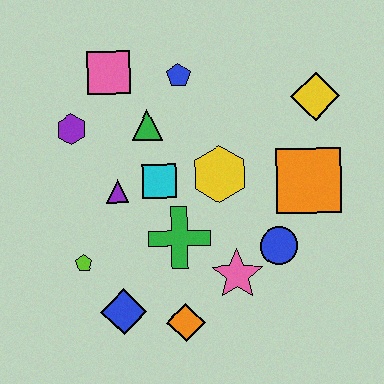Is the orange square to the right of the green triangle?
Yes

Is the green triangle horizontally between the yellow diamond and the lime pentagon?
Yes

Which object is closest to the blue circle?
The pink star is closest to the blue circle.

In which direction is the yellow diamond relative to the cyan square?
The yellow diamond is to the right of the cyan square.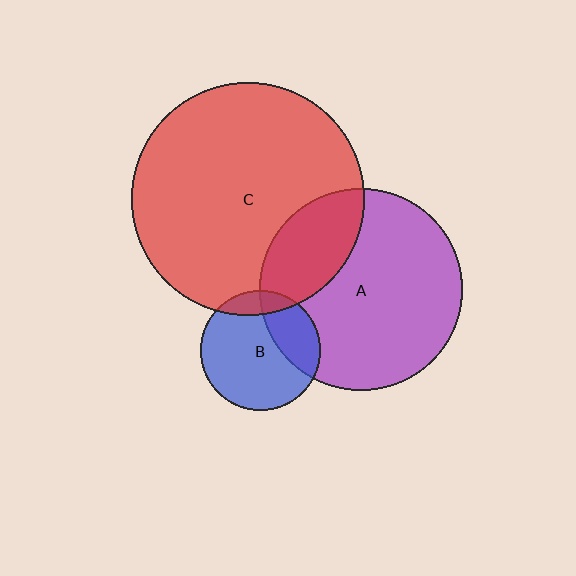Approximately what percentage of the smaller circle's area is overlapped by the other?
Approximately 10%.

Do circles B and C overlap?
Yes.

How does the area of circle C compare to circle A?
Approximately 1.3 times.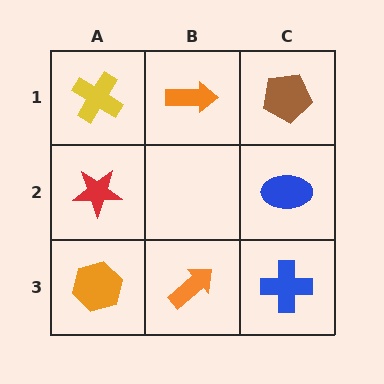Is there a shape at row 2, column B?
No, that cell is empty.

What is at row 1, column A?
A yellow cross.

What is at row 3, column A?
An orange hexagon.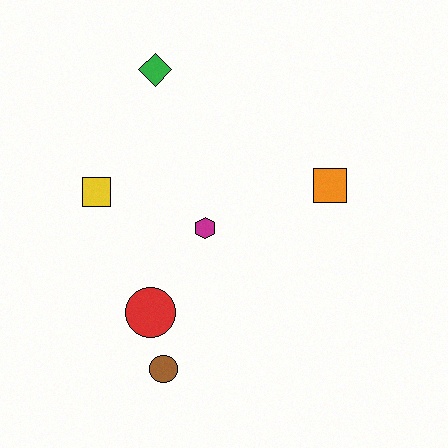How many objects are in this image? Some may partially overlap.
There are 6 objects.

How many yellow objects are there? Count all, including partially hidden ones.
There is 1 yellow object.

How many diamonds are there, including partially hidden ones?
There is 1 diamond.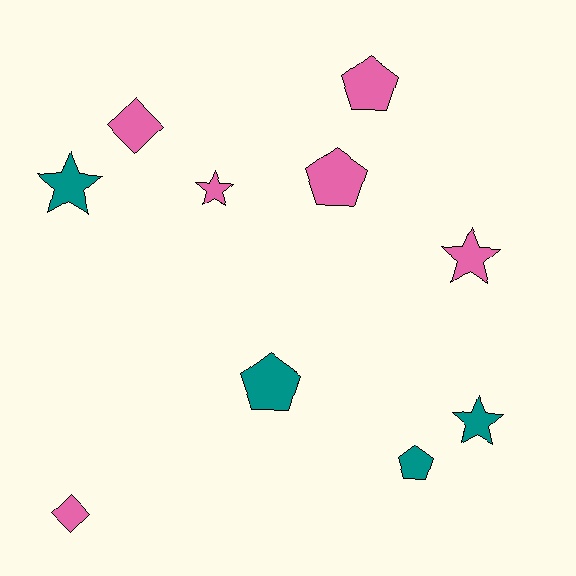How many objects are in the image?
There are 10 objects.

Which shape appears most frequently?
Pentagon, with 4 objects.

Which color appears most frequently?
Pink, with 6 objects.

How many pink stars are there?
There are 2 pink stars.